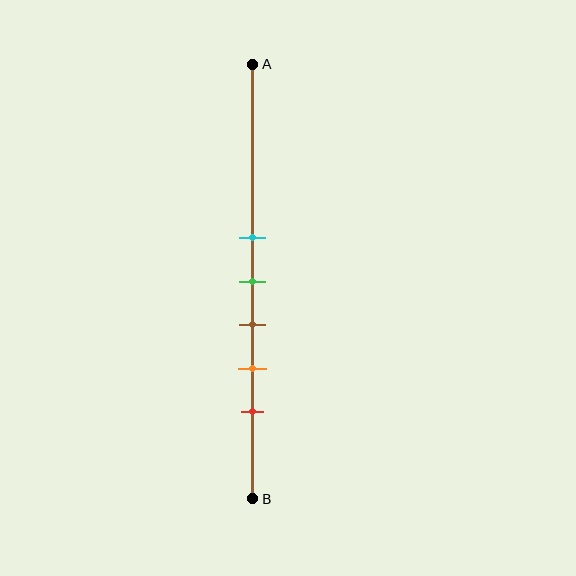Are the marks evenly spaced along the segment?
Yes, the marks are approximately evenly spaced.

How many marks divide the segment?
There are 5 marks dividing the segment.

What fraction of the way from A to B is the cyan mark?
The cyan mark is approximately 40% (0.4) of the way from A to B.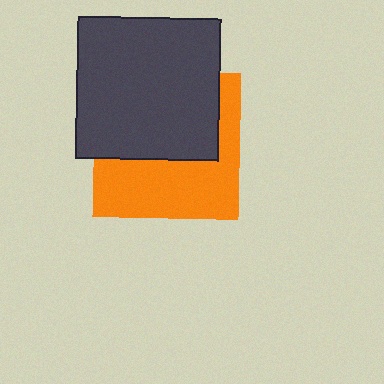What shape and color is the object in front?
The object in front is a dark gray square.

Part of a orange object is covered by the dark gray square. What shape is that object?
It is a square.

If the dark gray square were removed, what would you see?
You would see the complete orange square.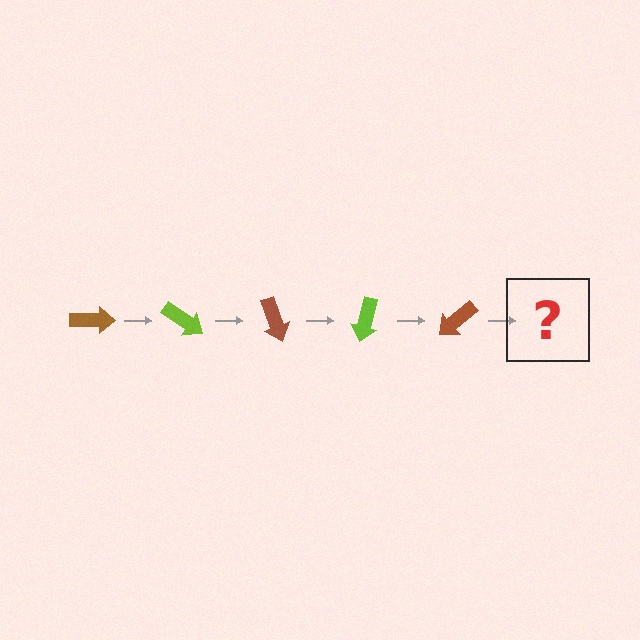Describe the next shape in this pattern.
It should be a lime arrow, rotated 175 degrees from the start.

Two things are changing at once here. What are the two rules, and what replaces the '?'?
The two rules are that it rotates 35 degrees each step and the color cycles through brown and lime. The '?' should be a lime arrow, rotated 175 degrees from the start.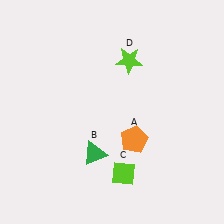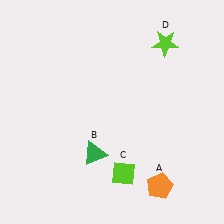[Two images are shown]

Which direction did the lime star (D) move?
The lime star (D) moved right.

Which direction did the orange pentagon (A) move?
The orange pentagon (A) moved down.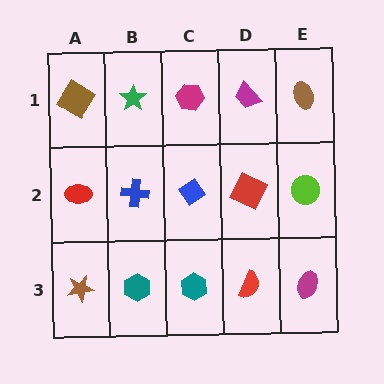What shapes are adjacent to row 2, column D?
A magenta trapezoid (row 1, column D), a red semicircle (row 3, column D), a blue diamond (row 2, column C), a lime circle (row 2, column E).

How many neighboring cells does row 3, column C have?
3.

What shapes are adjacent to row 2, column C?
A magenta hexagon (row 1, column C), a teal hexagon (row 3, column C), a blue cross (row 2, column B), a red square (row 2, column D).